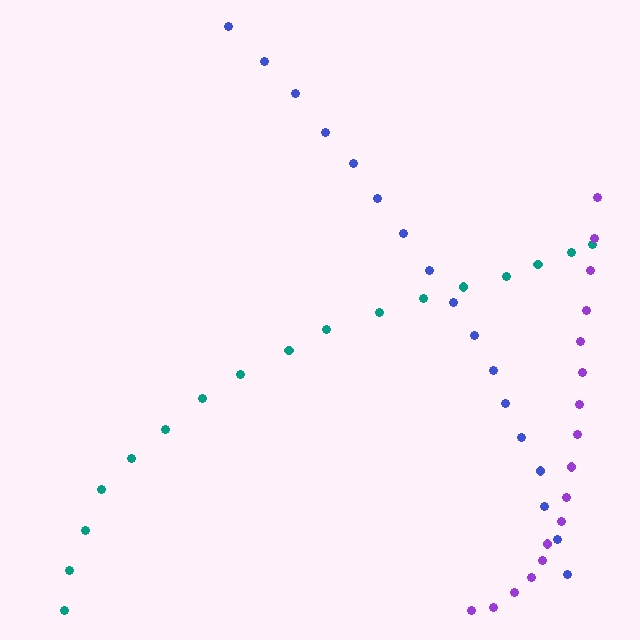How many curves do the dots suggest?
There are 3 distinct paths.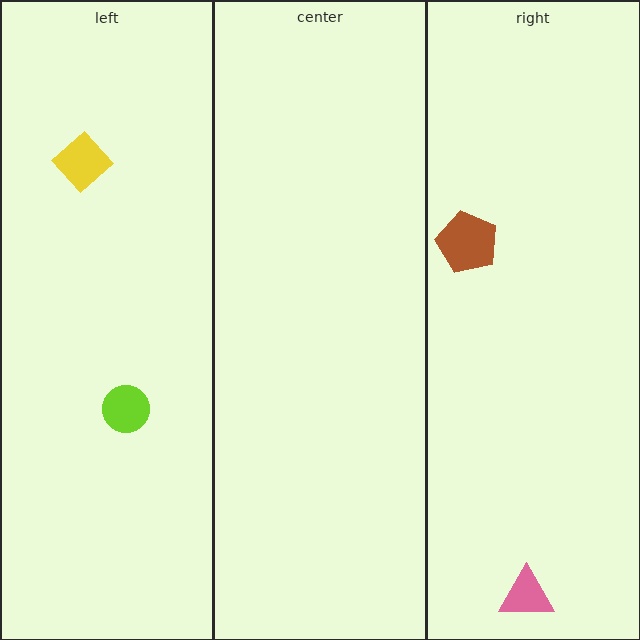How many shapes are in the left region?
2.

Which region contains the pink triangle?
The right region.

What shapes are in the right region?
The pink triangle, the brown pentagon.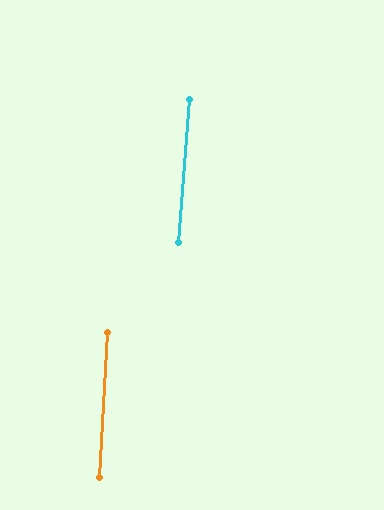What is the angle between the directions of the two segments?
Approximately 1 degree.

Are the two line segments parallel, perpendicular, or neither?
Parallel — their directions differ by only 0.7°.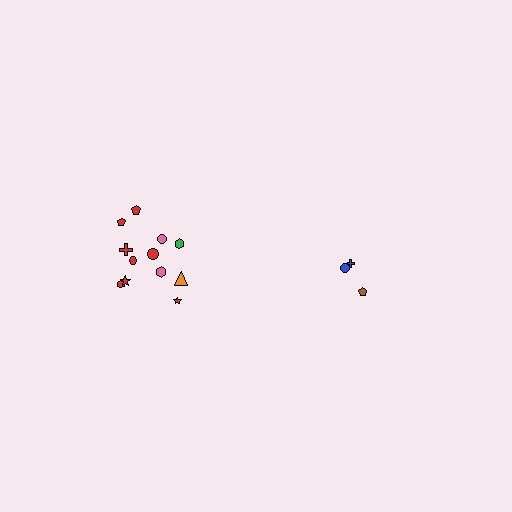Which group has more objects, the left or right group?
The left group.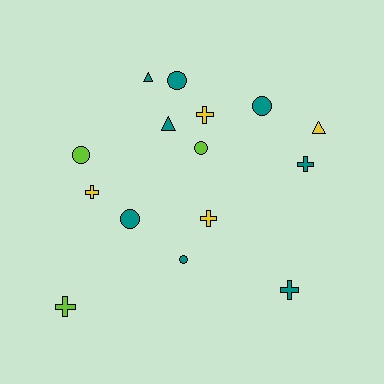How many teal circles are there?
There are 4 teal circles.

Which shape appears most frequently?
Circle, with 6 objects.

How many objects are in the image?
There are 15 objects.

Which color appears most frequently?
Teal, with 8 objects.